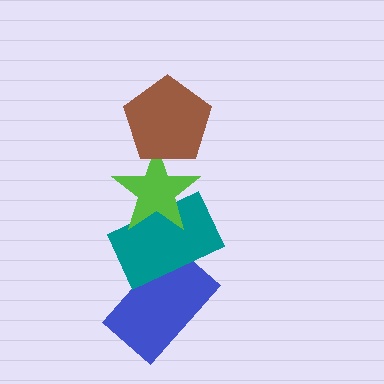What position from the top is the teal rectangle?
The teal rectangle is 3rd from the top.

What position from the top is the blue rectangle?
The blue rectangle is 4th from the top.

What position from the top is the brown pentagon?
The brown pentagon is 1st from the top.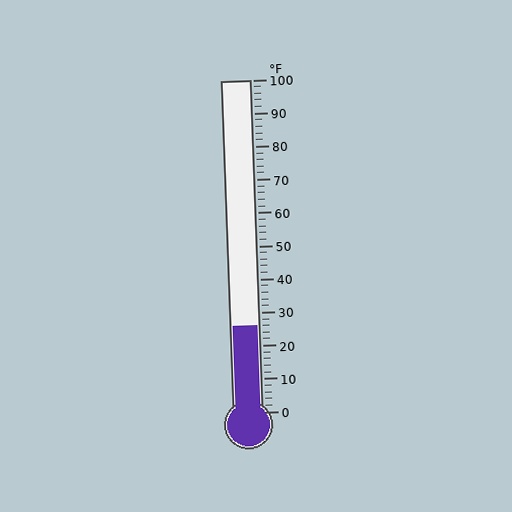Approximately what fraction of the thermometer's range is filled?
The thermometer is filled to approximately 25% of its range.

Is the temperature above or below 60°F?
The temperature is below 60°F.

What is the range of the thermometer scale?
The thermometer scale ranges from 0°F to 100°F.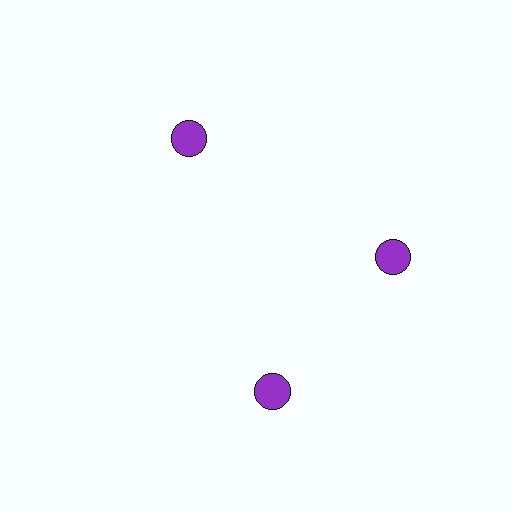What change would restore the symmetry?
The symmetry would be restored by rotating it back into even spacing with its neighbors so that all 3 circles sit at equal angles and equal distance from the center.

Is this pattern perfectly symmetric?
No. The 3 purple circles are arranged in a ring, but one element near the 7 o'clock position is rotated out of alignment along the ring, breaking the 3-fold rotational symmetry.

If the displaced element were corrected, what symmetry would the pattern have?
It would have 3-fold rotational symmetry — the pattern would map onto itself every 120 degrees.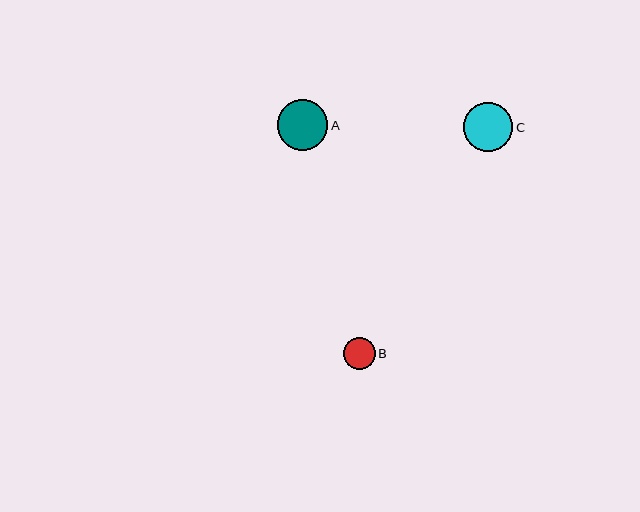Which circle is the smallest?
Circle B is the smallest with a size of approximately 31 pixels.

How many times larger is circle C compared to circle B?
Circle C is approximately 1.6 times the size of circle B.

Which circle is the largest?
Circle A is the largest with a size of approximately 50 pixels.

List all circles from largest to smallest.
From largest to smallest: A, C, B.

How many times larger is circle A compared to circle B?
Circle A is approximately 1.6 times the size of circle B.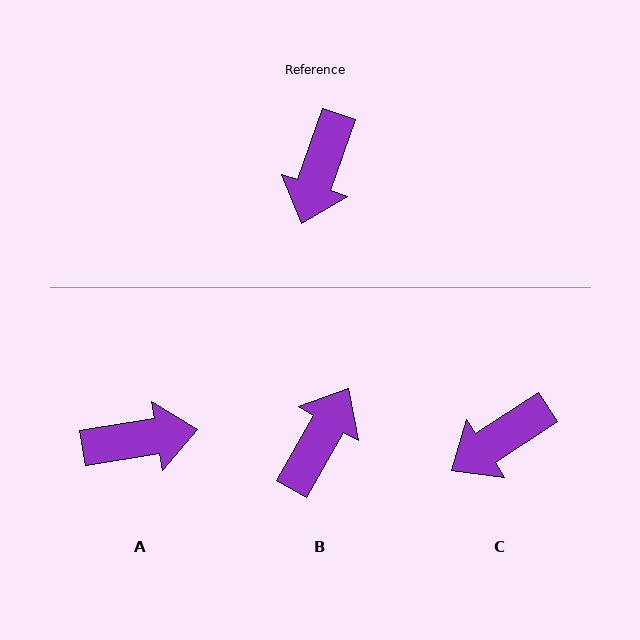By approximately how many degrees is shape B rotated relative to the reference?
Approximately 169 degrees counter-clockwise.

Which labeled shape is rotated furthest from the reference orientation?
B, about 169 degrees away.